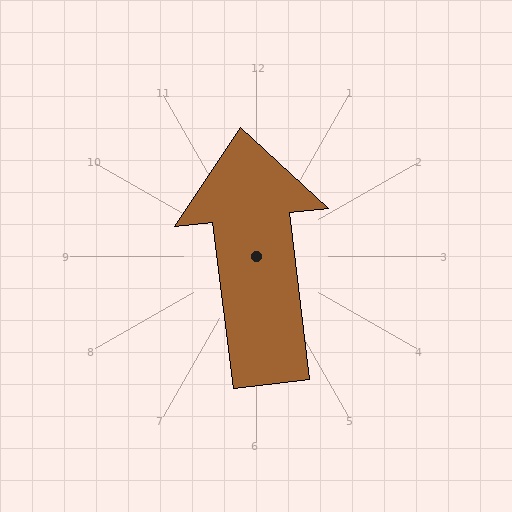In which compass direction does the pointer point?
North.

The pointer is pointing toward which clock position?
Roughly 12 o'clock.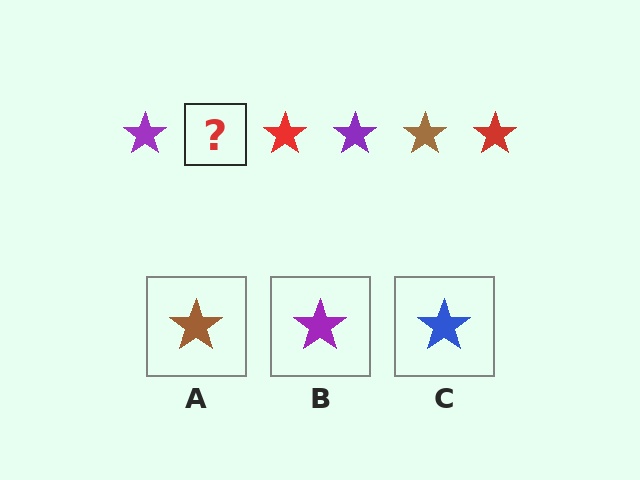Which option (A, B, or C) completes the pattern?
A.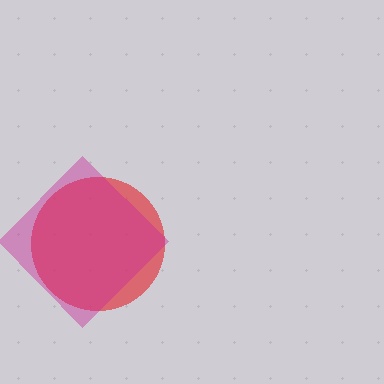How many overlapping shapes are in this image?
There are 2 overlapping shapes in the image.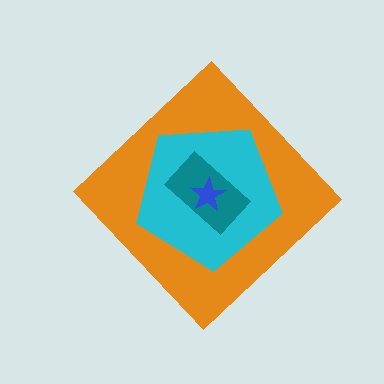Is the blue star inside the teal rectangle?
Yes.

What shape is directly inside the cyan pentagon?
The teal rectangle.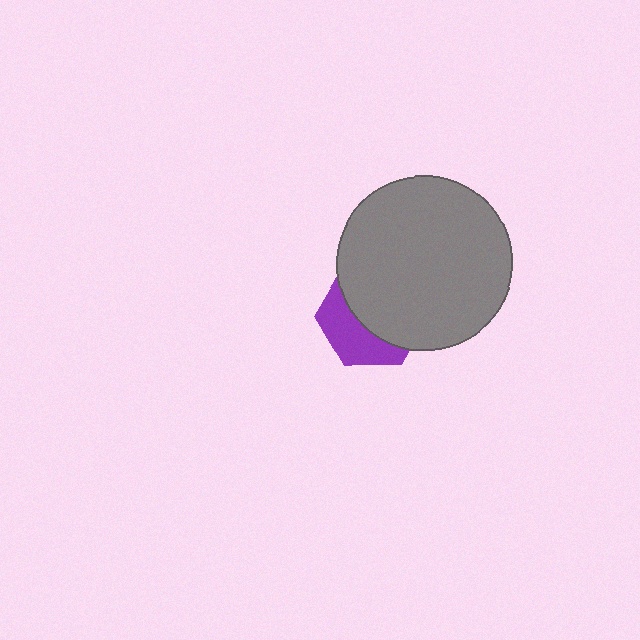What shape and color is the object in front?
The object in front is a gray circle.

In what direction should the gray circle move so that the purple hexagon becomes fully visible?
The gray circle should move toward the upper-right. That is the shortest direction to clear the overlap and leave the purple hexagon fully visible.